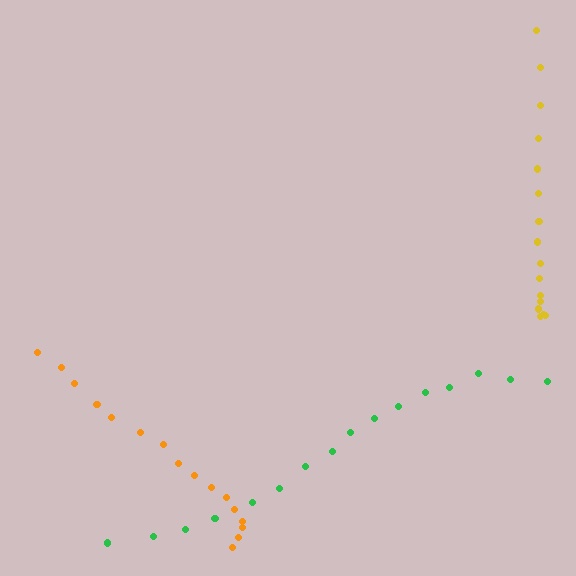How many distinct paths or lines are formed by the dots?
There are 3 distinct paths.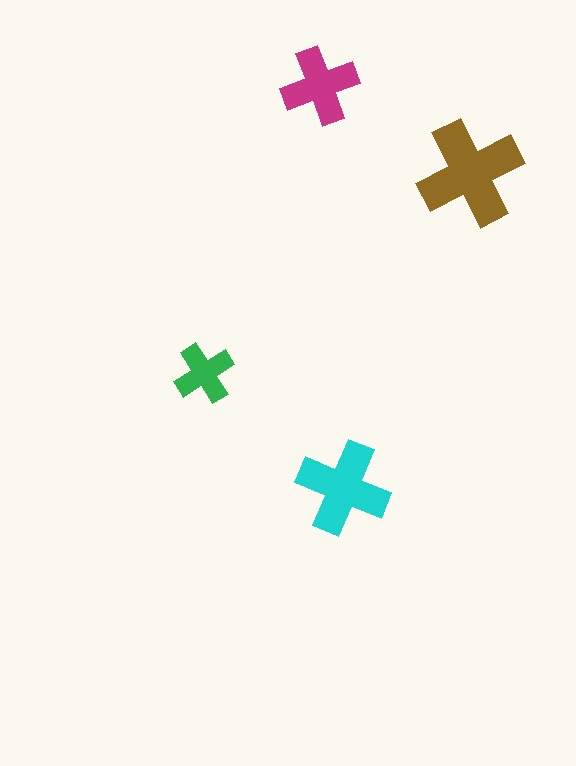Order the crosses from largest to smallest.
the brown one, the cyan one, the magenta one, the green one.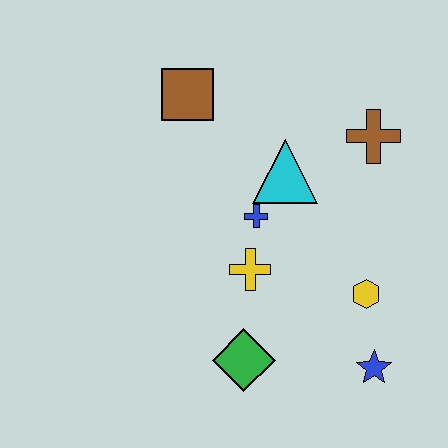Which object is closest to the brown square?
The cyan triangle is closest to the brown square.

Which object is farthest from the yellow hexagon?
The brown square is farthest from the yellow hexagon.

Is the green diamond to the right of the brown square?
Yes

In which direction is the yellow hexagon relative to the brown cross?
The yellow hexagon is below the brown cross.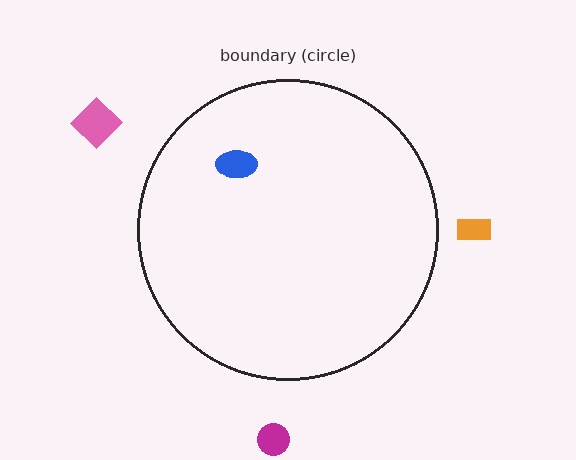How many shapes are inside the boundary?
1 inside, 3 outside.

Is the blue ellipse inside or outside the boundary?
Inside.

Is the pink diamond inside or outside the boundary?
Outside.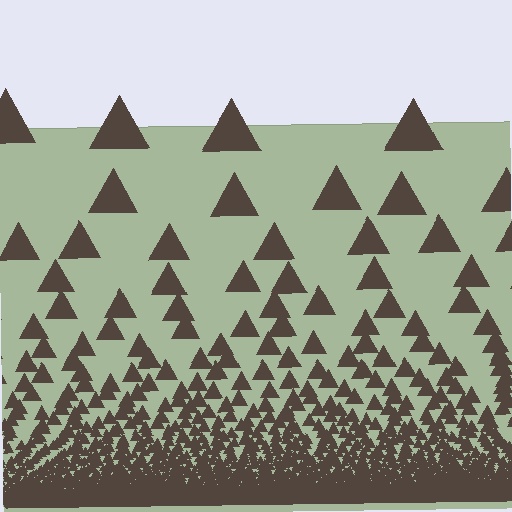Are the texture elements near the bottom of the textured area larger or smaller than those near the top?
Smaller. The gradient is inverted — elements near the bottom are smaller and denser.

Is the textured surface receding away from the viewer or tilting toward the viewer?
The surface appears to tilt toward the viewer. Texture elements get larger and sparser toward the top.